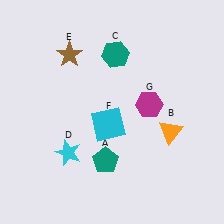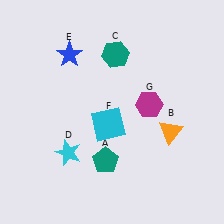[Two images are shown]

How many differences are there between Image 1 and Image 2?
There is 1 difference between the two images.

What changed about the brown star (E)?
In Image 1, E is brown. In Image 2, it changed to blue.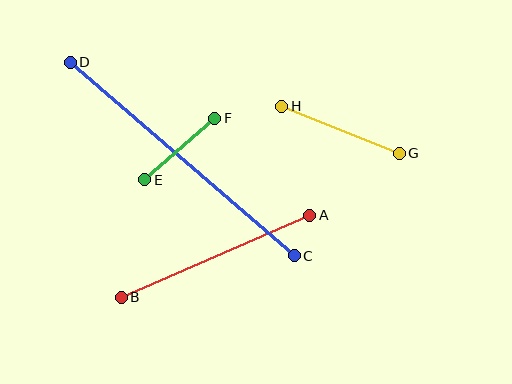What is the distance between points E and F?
The distance is approximately 93 pixels.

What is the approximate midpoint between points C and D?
The midpoint is at approximately (182, 159) pixels.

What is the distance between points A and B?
The distance is approximately 206 pixels.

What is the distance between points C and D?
The distance is approximately 296 pixels.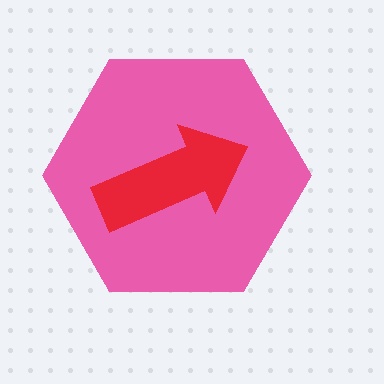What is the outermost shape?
The pink hexagon.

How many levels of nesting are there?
2.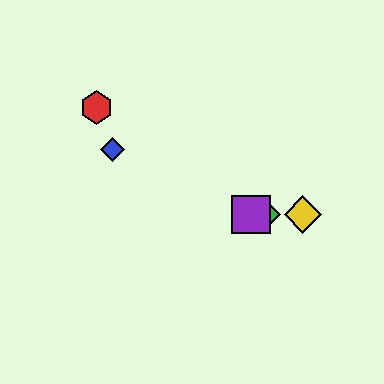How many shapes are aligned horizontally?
3 shapes (the green diamond, the yellow diamond, the purple square) are aligned horizontally.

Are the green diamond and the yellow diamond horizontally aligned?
Yes, both are at y≈215.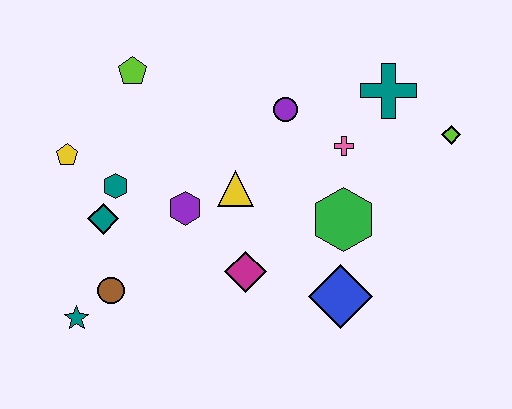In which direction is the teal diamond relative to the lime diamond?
The teal diamond is to the left of the lime diamond.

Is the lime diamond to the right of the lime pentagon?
Yes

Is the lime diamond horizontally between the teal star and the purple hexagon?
No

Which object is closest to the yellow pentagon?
The teal hexagon is closest to the yellow pentagon.